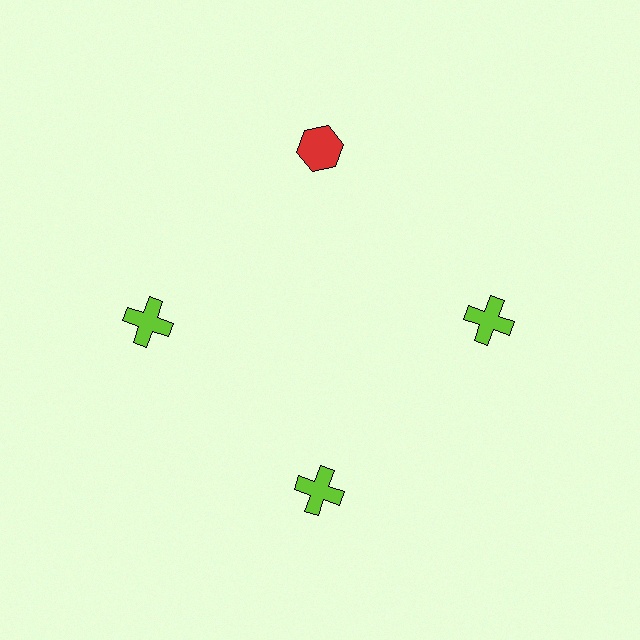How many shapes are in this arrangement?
There are 4 shapes arranged in a ring pattern.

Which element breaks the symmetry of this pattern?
The red hexagon at roughly the 12 o'clock position breaks the symmetry. All other shapes are lime crosses.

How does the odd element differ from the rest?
It differs in both color (red instead of lime) and shape (hexagon instead of cross).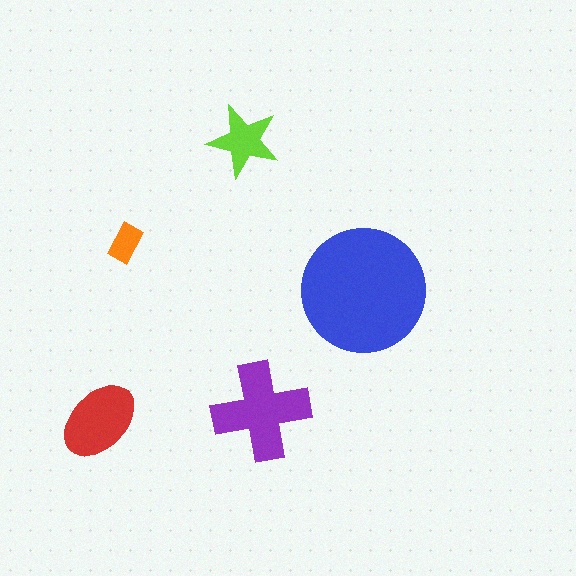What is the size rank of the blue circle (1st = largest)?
1st.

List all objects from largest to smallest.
The blue circle, the purple cross, the red ellipse, the lime star, the orange rectangle.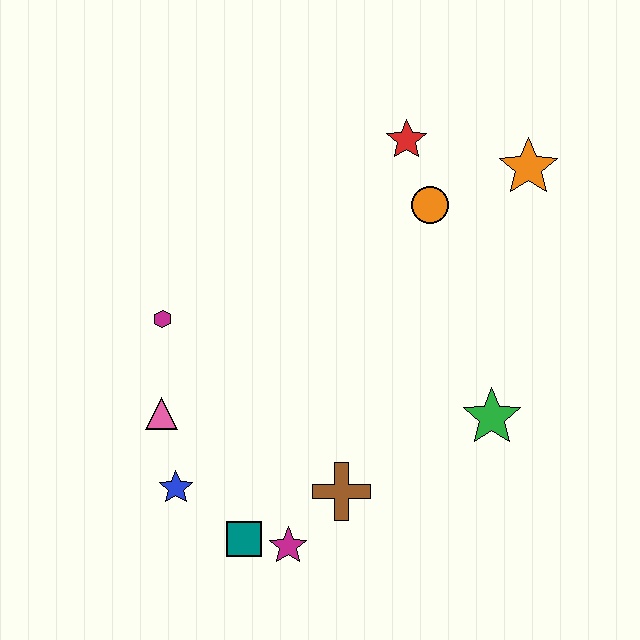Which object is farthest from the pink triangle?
The orange star is farthest from the pink triangle.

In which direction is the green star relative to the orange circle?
The green star is below the orange circle.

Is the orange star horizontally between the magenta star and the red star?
No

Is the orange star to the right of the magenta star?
Yes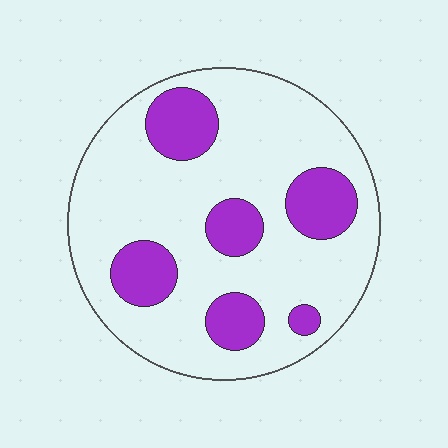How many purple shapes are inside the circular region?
6.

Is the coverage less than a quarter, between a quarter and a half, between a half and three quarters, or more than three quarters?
Less than a quarter.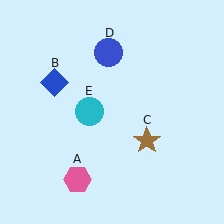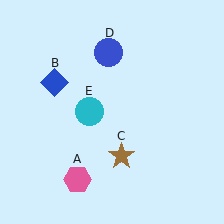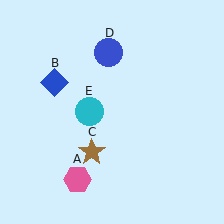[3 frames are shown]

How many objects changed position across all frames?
1 object changed position: brown star (object C).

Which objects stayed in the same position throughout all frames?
Pink hexagon (object A) and blue diamond (object B) and blue circle (object D) and cyan circle (object E) remained stationary.